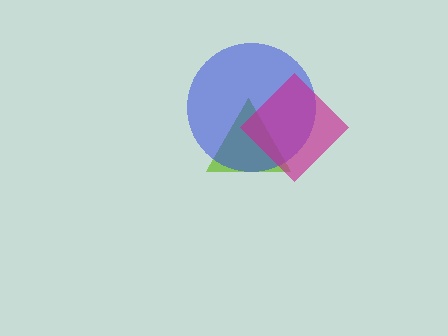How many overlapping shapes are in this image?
There are 3 overlapping shapes in the image.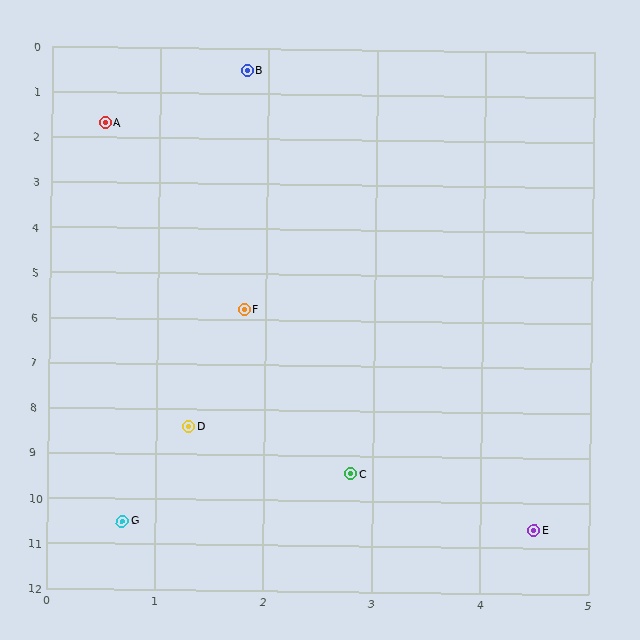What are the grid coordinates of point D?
Point D is at approximately (1.3, 8.4).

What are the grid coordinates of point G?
Point G is at approximately (0.7, 10.5).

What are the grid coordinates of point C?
Point C is at approximately (2.8, 9.4).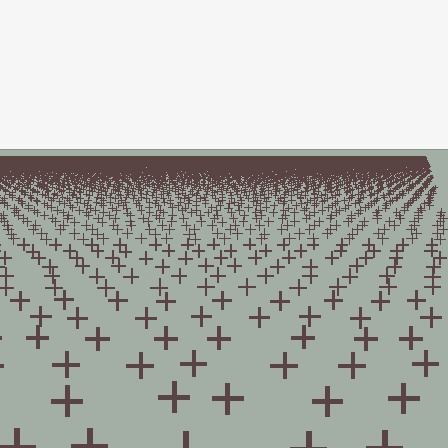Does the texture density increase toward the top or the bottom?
Density increases toward the top.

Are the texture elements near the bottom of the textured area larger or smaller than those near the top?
Larger. Near the bottom, elements are closer to the viewer and appear at a bigger on-screen size.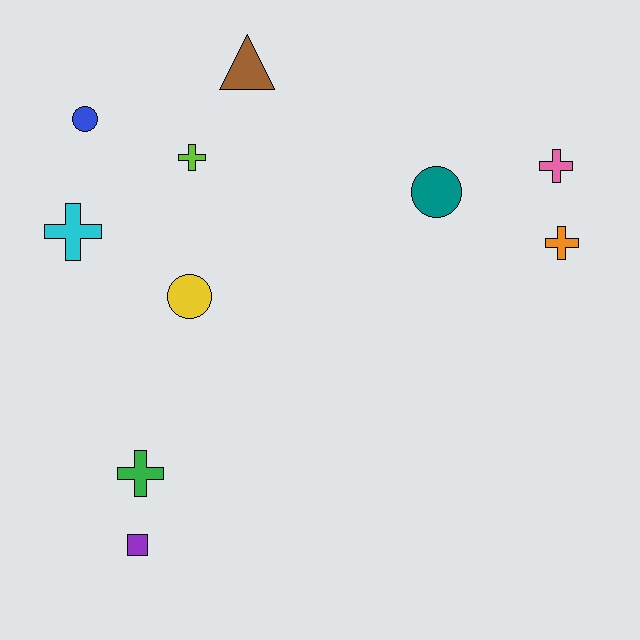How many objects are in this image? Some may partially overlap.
There are 10 objects.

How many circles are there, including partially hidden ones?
There are 3 circles.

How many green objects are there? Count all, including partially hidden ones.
There is 1 green object.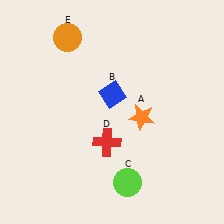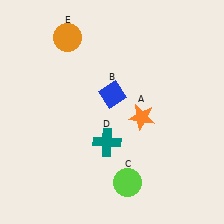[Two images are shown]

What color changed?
The cross (D) changed from red in Image 1 to teal in Image 2.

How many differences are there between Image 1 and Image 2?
There is 1 difference between the two images.